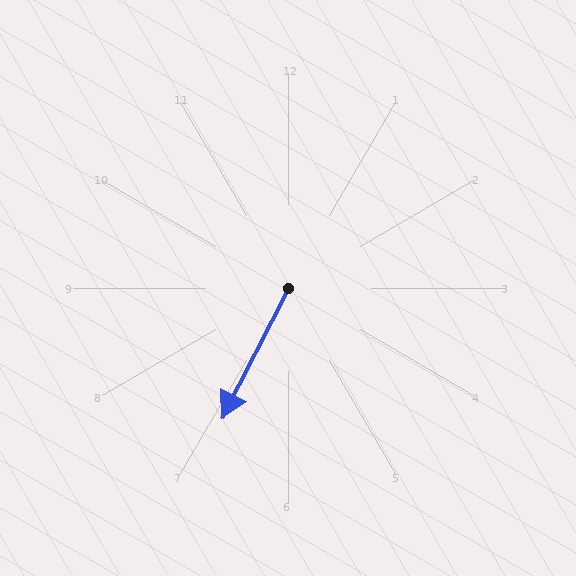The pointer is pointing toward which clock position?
Roughly 7 o'clock.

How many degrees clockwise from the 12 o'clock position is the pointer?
Approximately 207 degrees.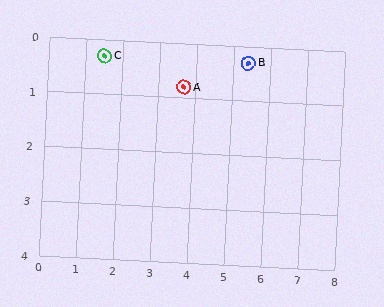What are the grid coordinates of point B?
Point B is at approximately (5.4, 0.3).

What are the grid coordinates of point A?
Point A is at approximately (3.7, 0.8).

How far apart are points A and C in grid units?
Points A and C are about 2.3 grid units apart.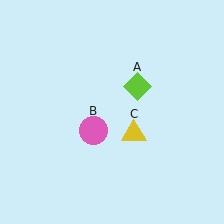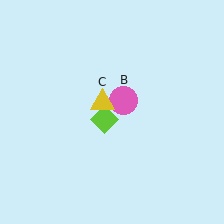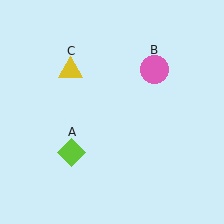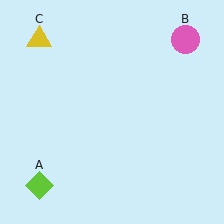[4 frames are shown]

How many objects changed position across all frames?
3 objects changed position: lime diamond (object A), pink circle (object B), yellow triangle (object C).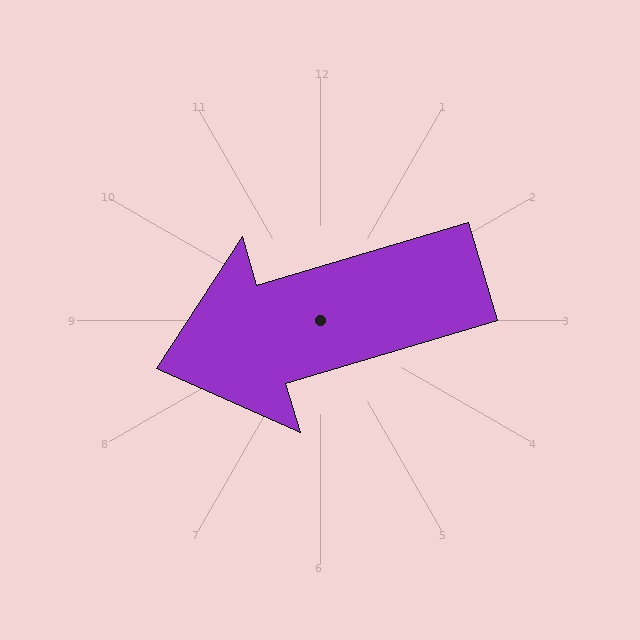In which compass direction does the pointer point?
West.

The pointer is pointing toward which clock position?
Roughly 8 o'clock.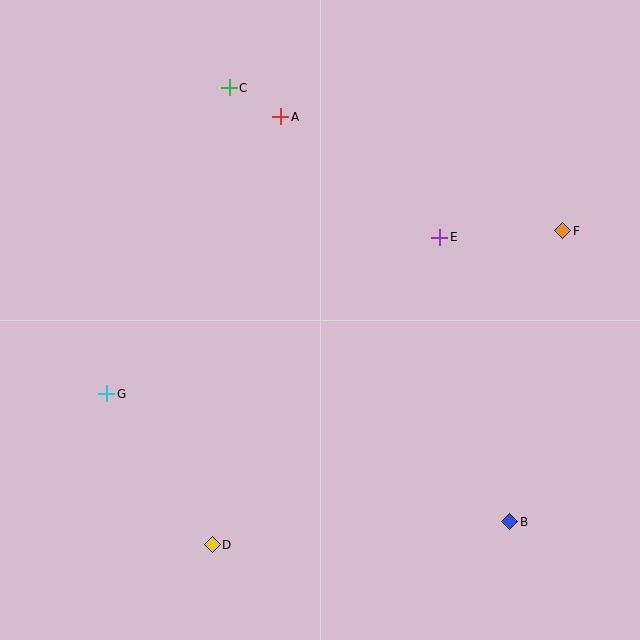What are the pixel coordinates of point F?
Point F is at (563, 231).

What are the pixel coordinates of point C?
Point C is at (229, 88).